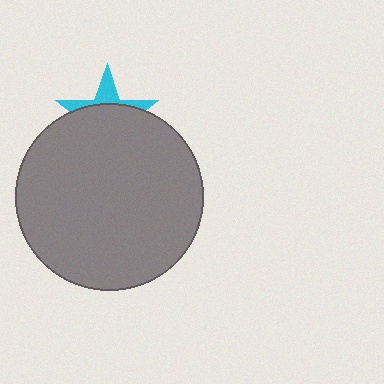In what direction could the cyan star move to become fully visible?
The cyan star could move up. That would shift it out from behind the gray circle entirely.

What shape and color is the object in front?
The object in front is a gray circle.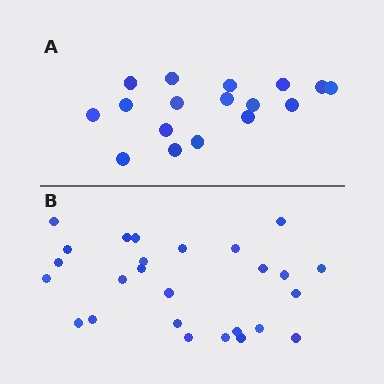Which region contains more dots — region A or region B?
Region B (the bottom region) has more dots.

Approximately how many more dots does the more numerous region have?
Region B has roughly 8 or so more dots than region A.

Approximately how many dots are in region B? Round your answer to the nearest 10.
About 30 dots. (The exact count is 26, which rounds to 30.)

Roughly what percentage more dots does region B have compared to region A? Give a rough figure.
About 55% more.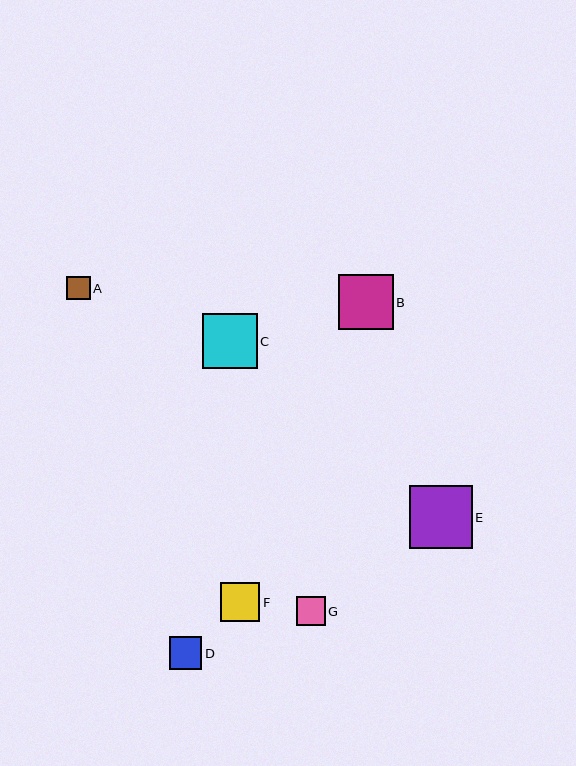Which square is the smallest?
Square A is the smallest with a size of approximately 23 pixels.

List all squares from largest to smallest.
From largest to smallest: E, B, C, F, D, G, A.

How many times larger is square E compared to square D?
Square E is approximately 1.9 times the size of square D.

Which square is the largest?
Square E is the largest with a size of approximately 63 pixels.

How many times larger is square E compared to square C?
Square E is approximately 1.2 times the size of square C.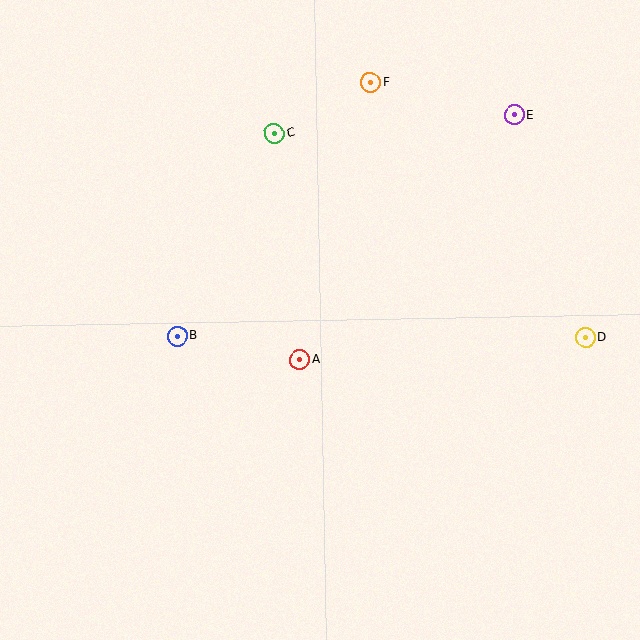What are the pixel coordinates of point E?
Point E is at (514, 115).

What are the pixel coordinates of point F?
Point F is at (370, 82).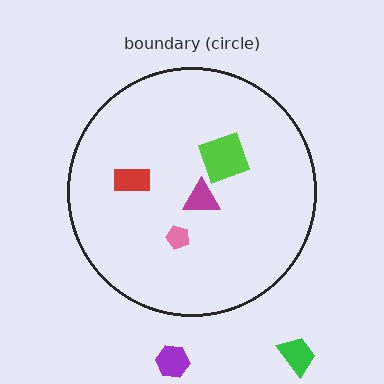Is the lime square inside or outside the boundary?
Inside.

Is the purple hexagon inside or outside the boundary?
Outside.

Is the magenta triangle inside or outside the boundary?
Inside.